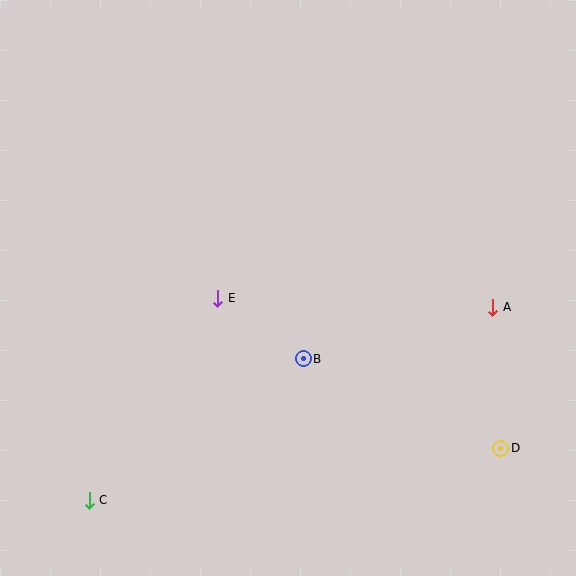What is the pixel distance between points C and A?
The distance between C and A is 447 pixels.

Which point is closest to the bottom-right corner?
Point D is closest to the bottom-right corner.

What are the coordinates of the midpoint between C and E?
The midpoint between C and E is at (154, 399).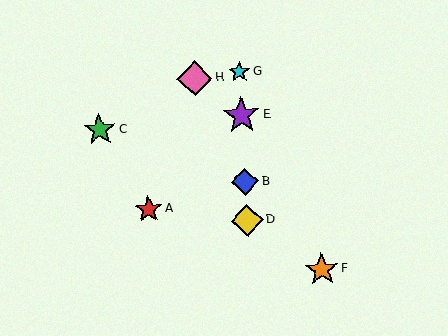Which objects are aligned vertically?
Objects B, D, E, G are aligned vertically.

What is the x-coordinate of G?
Object G is at x≈239.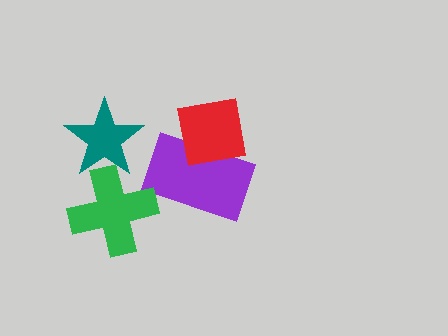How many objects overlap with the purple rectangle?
1 object overlaps with the purple rectangle.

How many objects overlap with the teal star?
1 object overlaps with the teal star.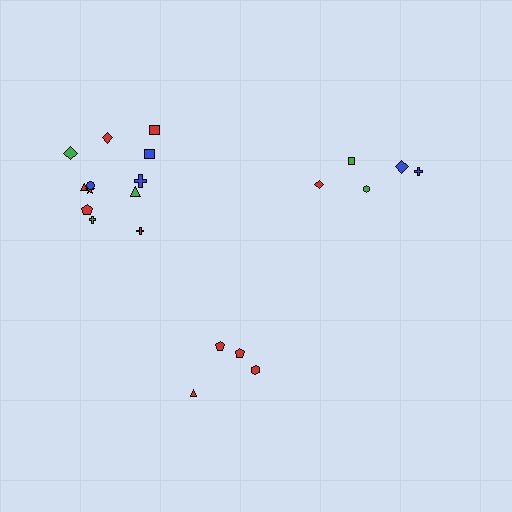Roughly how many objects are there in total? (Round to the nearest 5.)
Roughly 20 objects in total.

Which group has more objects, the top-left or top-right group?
The top-left group.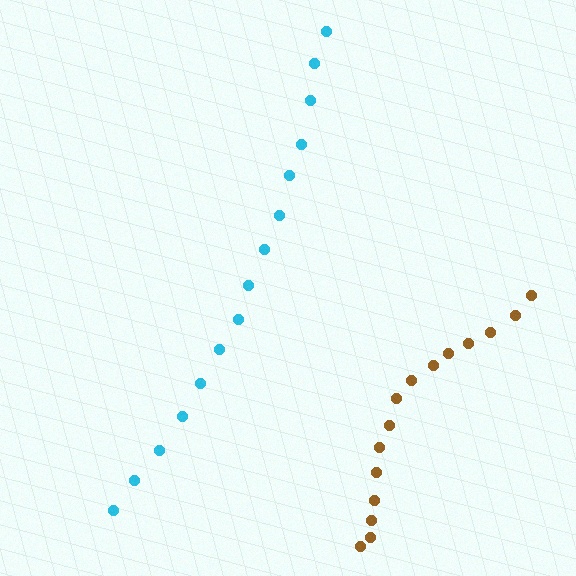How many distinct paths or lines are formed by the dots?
There are 2 distinct paths.